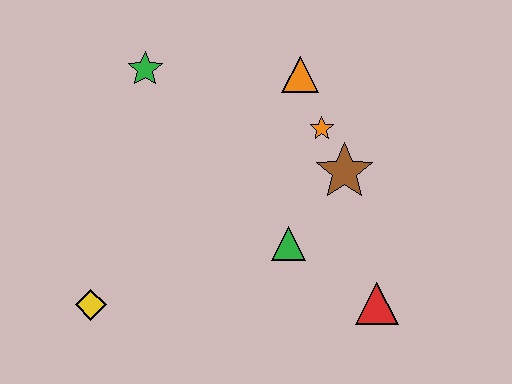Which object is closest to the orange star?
The brown star is closest to the orange star.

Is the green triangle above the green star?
No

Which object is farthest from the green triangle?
The green star is farthest from the green triangle.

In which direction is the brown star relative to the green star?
The brown star is to the right of the green star.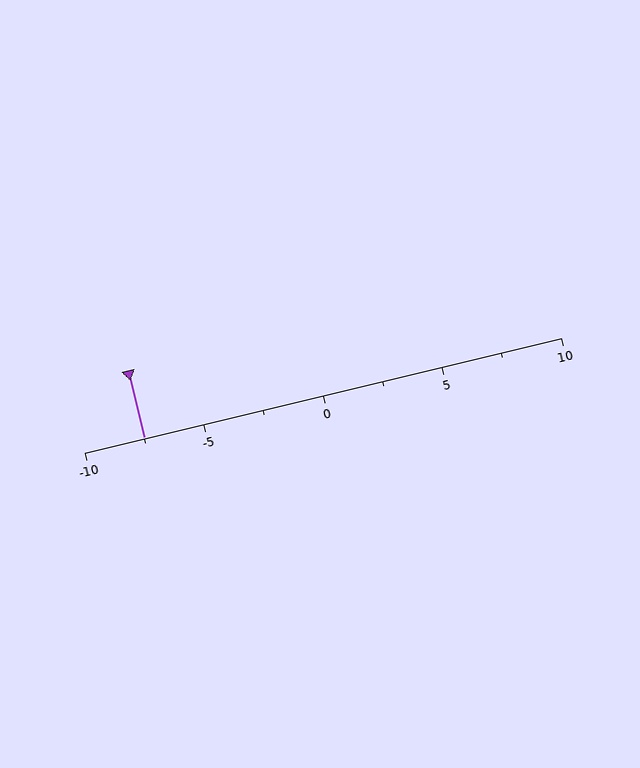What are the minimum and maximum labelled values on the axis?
The axis runs from -10 to 10.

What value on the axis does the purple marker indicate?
The marker indicates approximately -7.5.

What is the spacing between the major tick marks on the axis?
The major ticks are spaced 5 apart.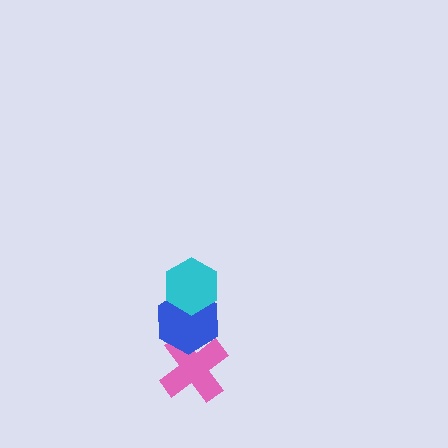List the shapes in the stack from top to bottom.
From top to bottom: the cyan hexagon, the blue hexagon, the pink cross.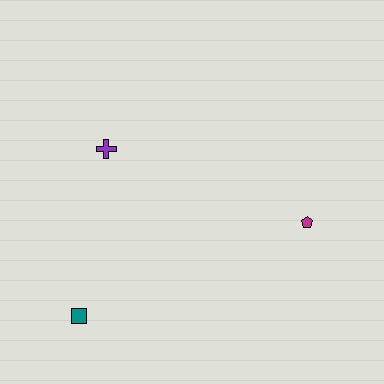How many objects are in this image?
There are 3 objects.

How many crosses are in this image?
There is 1 cross.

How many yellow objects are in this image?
There are no yellow objects.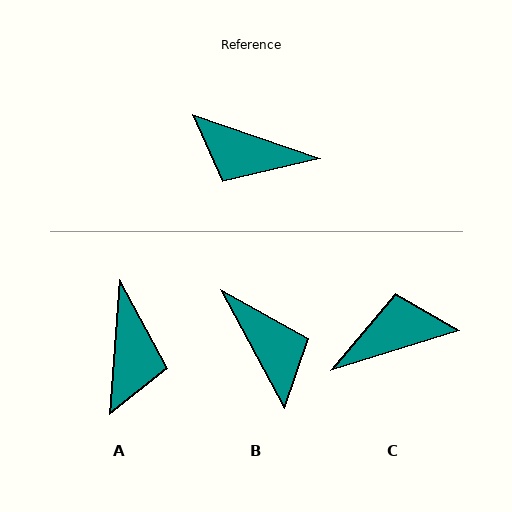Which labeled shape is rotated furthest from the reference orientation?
C, about 144 degrees away.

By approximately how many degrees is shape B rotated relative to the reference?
Approximately 137 degrees counter-clockwise.